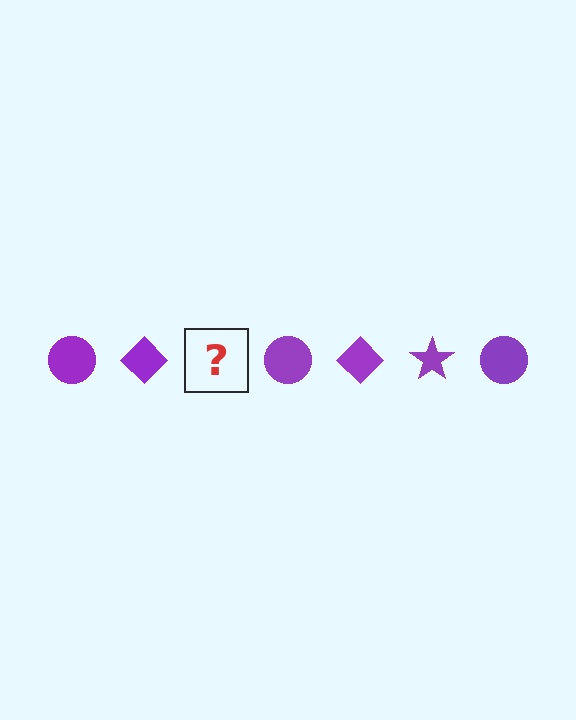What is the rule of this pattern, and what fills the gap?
The rule is that the pattern cycles through circle, diamond, star shapes in purple. The gap should be filled with a purple star.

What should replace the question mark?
The question mark should be replaced with a purple star.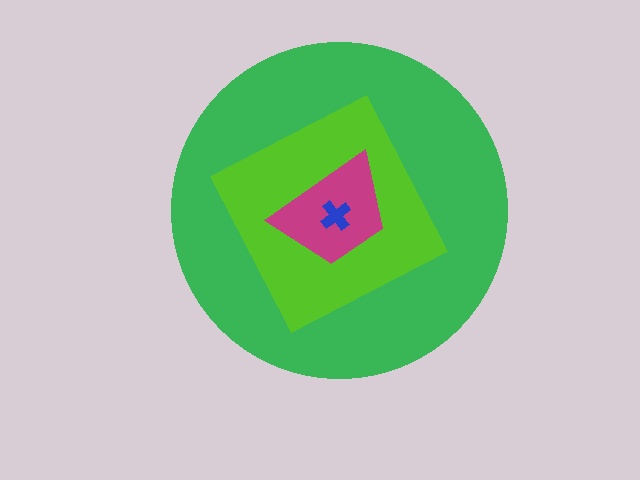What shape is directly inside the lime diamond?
The magenta trapezoid.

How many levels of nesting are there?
4.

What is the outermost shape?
The green circle.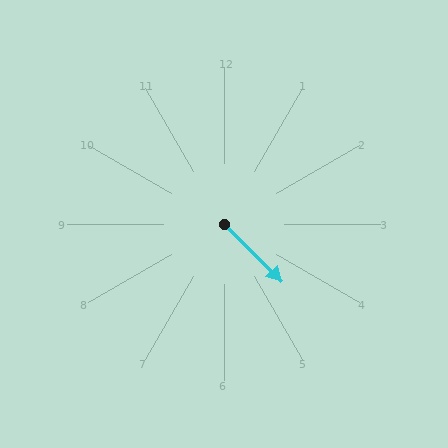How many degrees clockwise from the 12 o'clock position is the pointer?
Approximately 135 degrees.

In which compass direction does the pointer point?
Southeast.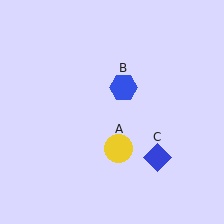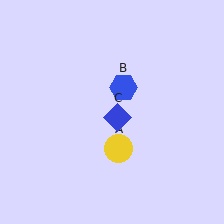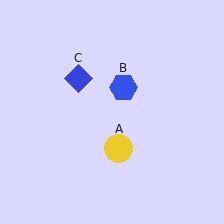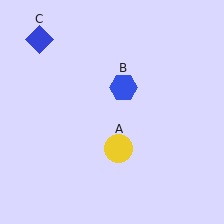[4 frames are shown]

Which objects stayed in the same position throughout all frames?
Yellow circle (object A) and blue hexagon (object B) remained stationary.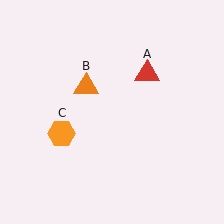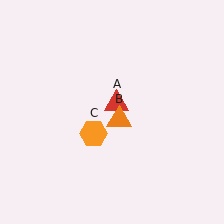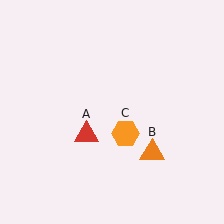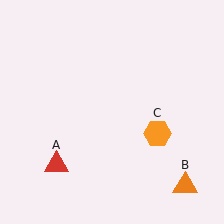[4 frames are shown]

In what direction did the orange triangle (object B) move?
The orange triangle (object B) moved down and to the right.